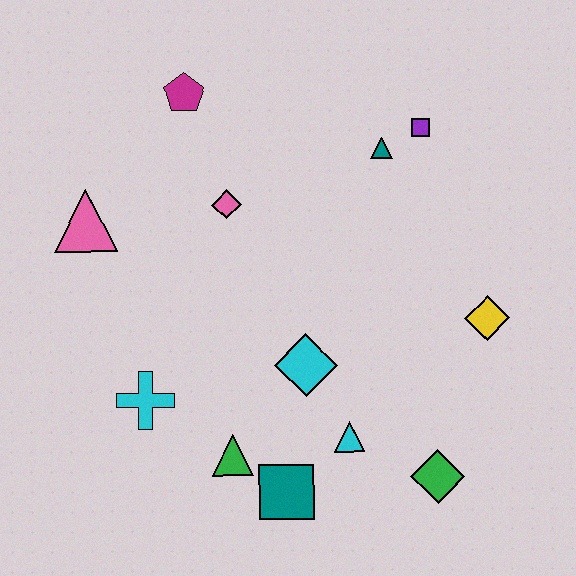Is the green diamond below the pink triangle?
Yes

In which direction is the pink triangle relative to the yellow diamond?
The pink triangle is to the left of the yellow diamond.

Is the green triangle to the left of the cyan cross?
No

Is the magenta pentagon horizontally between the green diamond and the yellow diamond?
No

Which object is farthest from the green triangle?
The purple square is farthest from the green triangle.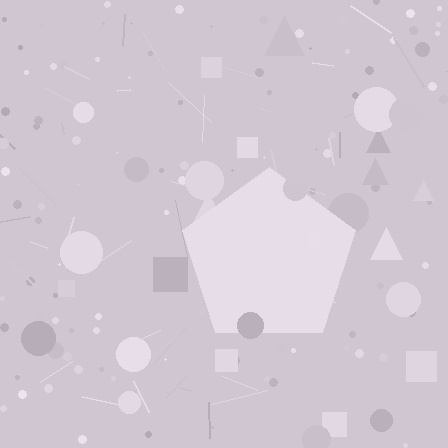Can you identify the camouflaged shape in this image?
The camouflaged shape is a pentagon.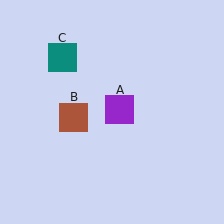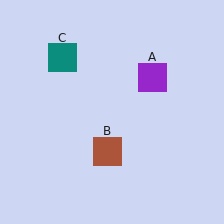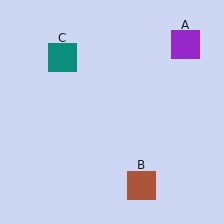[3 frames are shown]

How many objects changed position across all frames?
2 objects changed position: purple square (object A), brown square (object B).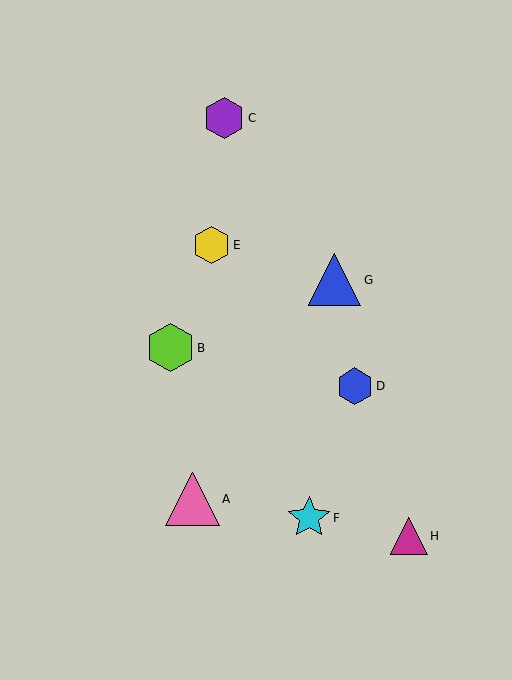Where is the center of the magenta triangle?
The center of the magenta triangle is at (409, 536).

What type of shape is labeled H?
Shape H is a magenta triangle.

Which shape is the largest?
The pink triangle (labeled A) is the largest.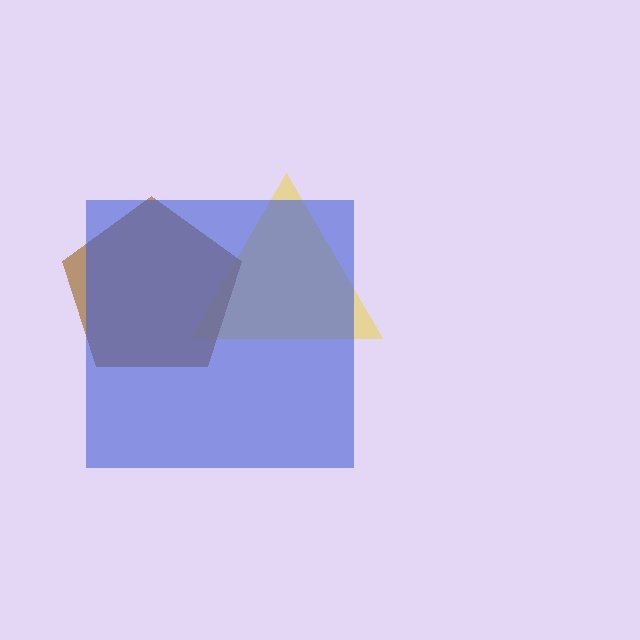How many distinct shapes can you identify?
There are 3 distinct shapes: a yellow triangle, a brown pentagon, a blue square.